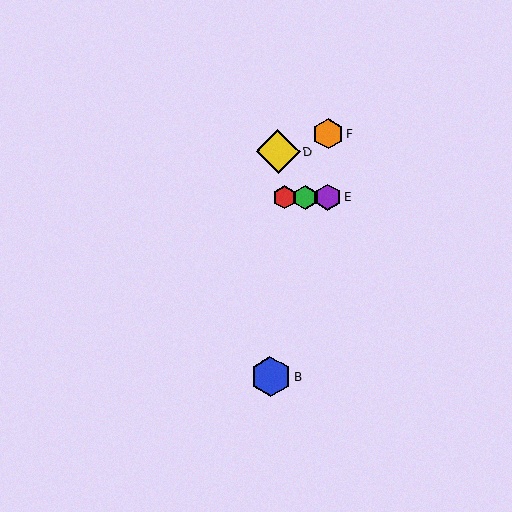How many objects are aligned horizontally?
3 objects (A, C, E) are aligned horizontally.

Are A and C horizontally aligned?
Yes, both are at y≈197.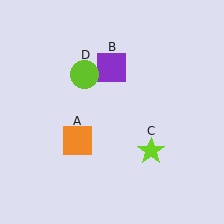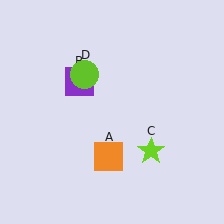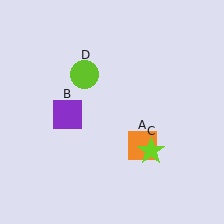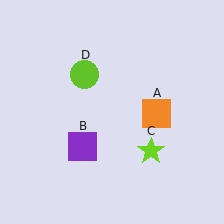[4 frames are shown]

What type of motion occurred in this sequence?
The orange square (object A), purple square (object B) rotated counterclockwise around the center of the scene.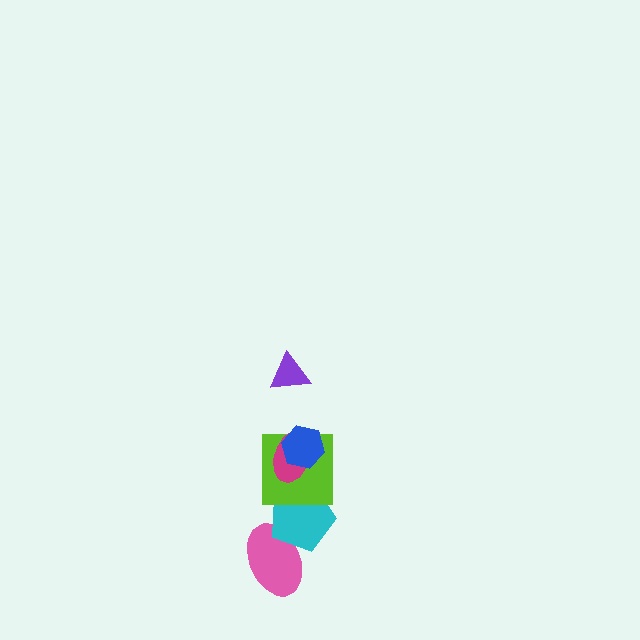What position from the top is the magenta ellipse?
The magenta ellipse is 3rd from the top.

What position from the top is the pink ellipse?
The pink ellipse is 6th from the top.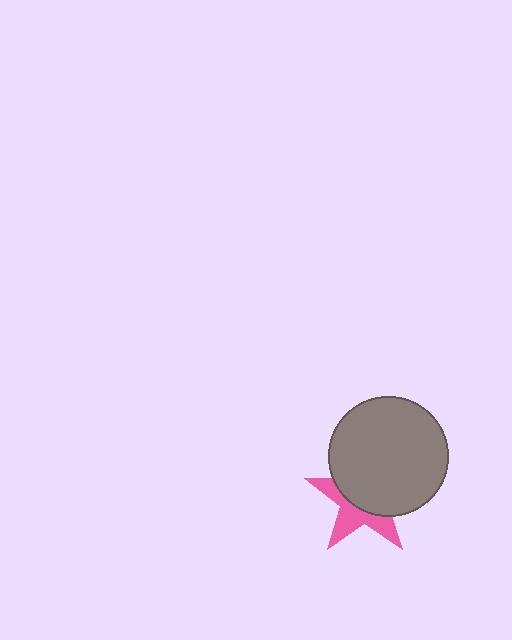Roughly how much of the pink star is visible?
A small part of it is visible (roughly 41%).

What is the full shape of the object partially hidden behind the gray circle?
The partially hidden object is a pink star.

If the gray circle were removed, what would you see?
You would see the complete pink star.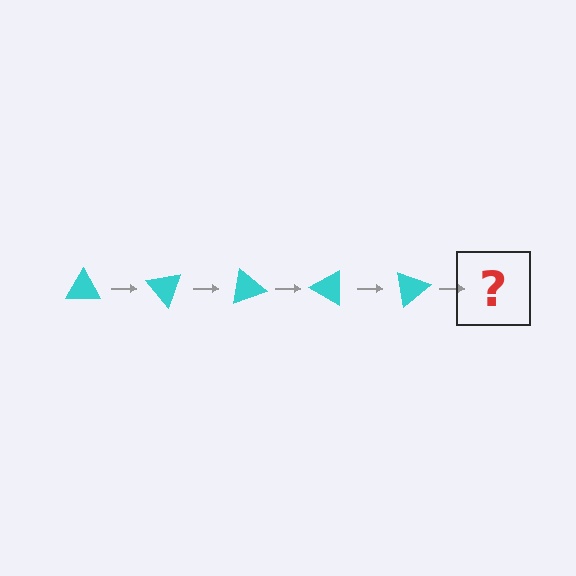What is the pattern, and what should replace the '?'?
The pattern is that the triangle rotates 50 degrees each step. The '?' should be a cyan triangle rotated 250 degrees.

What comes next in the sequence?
The next element should be a cyan triangle rotated 250 degrees.